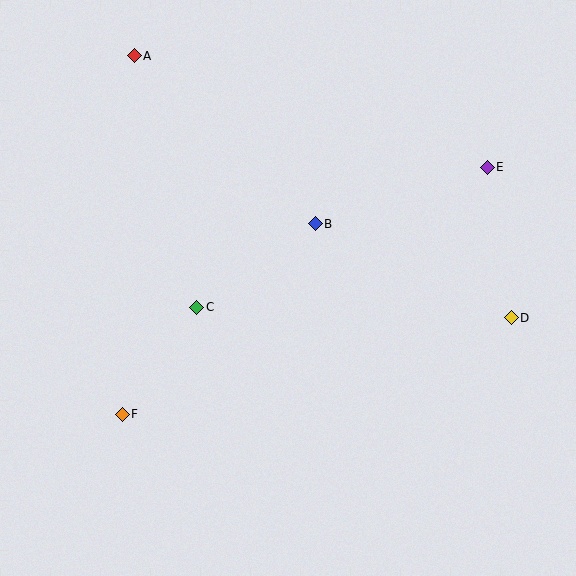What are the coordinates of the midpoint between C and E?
The midpoint between C and E is at (342, 237).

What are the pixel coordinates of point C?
Point C is at (197, 307).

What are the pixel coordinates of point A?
Point A is at (134, 56).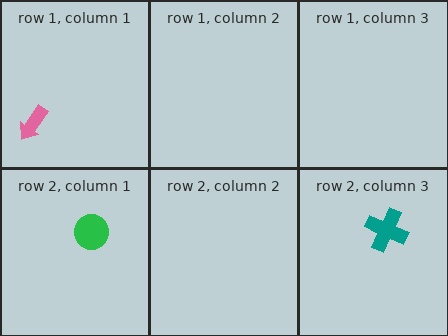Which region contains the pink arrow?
The row 1, column 1 region.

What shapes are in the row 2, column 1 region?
The green circle.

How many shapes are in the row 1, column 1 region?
1.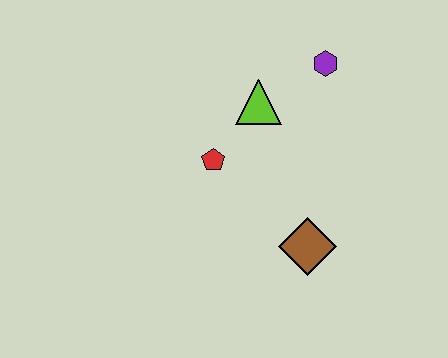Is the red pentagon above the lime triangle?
No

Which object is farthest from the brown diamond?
The purple hexagon is farthest from the brown diamond.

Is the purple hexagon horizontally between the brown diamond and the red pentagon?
No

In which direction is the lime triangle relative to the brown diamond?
The lime triangle is above the brown diamond.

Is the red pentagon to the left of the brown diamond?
Yes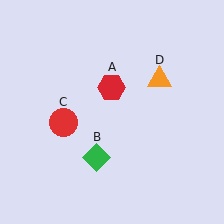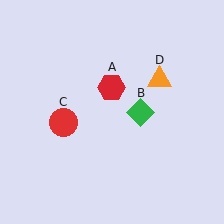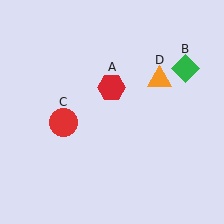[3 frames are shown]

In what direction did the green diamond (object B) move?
The green diamond (object B) moved up and to the right.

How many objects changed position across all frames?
1 object changed position: green diamond (object B).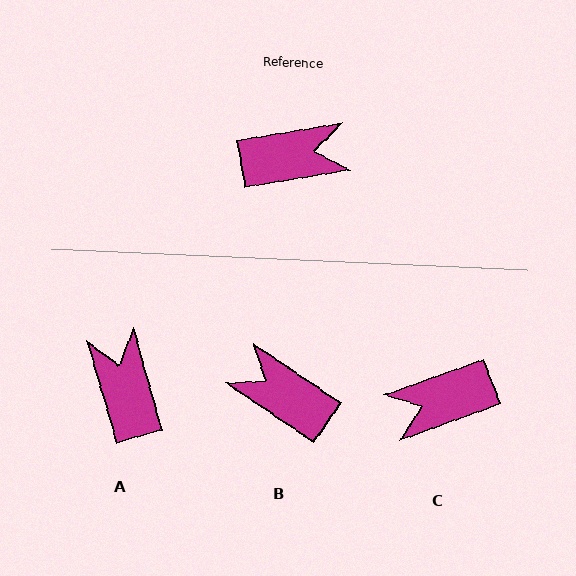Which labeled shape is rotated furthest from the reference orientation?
C, about 169 degrees away.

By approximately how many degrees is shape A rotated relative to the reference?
Approximately 96 degrees counter-clockwise.